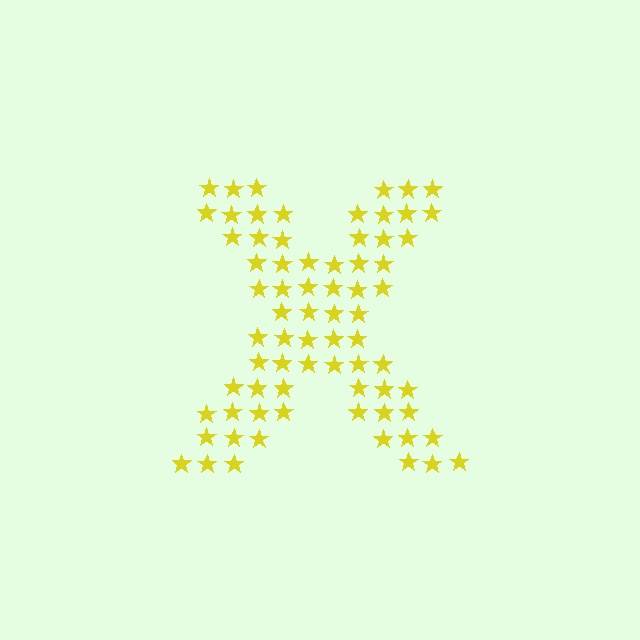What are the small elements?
The small elements are stars.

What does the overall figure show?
The overall figure shows the letter X.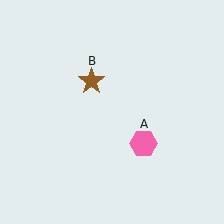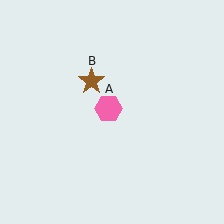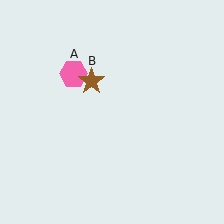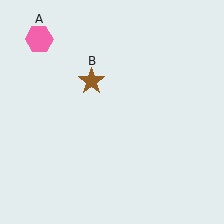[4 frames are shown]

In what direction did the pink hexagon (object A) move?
The pink hexagon (object A) moved up and to the left.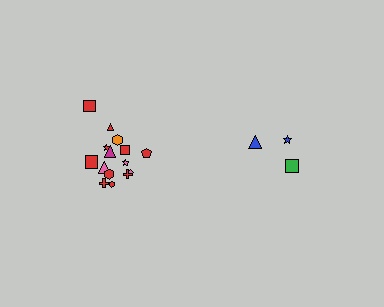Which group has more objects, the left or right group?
The left group.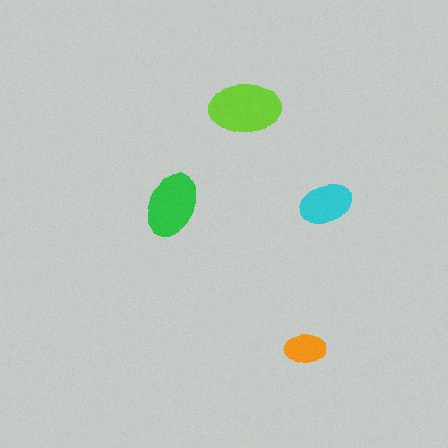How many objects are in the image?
There are 4 objects in the image.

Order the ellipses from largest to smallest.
the lime one, the green one, the cyan one, the orange one.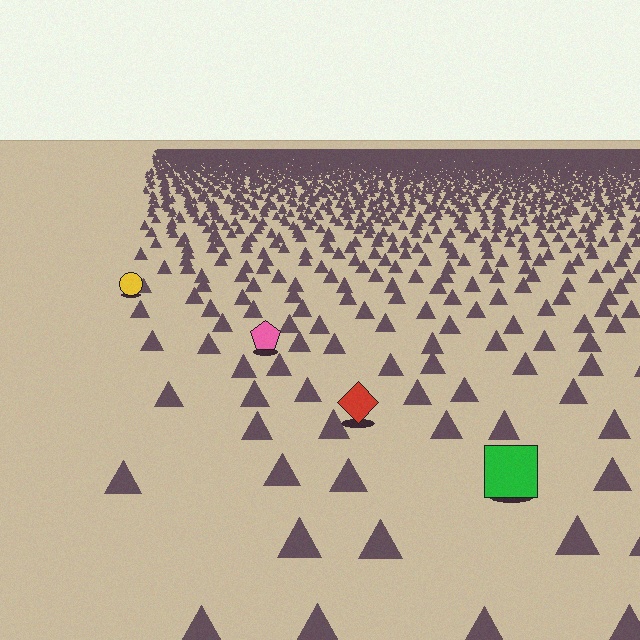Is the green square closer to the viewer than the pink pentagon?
Yes. The green square is closer — you can tell from the texture gradient: the ground texture is coarser near it.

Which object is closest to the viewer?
The green square is closest. The texture marks near it are larger and more spread out.